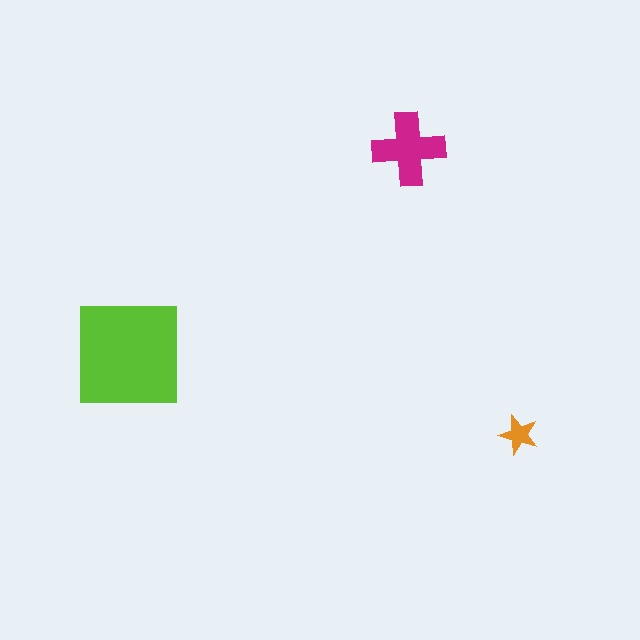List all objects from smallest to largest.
The orange star, the magenta cross, the lime square.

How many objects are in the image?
There are 3 objects in the image.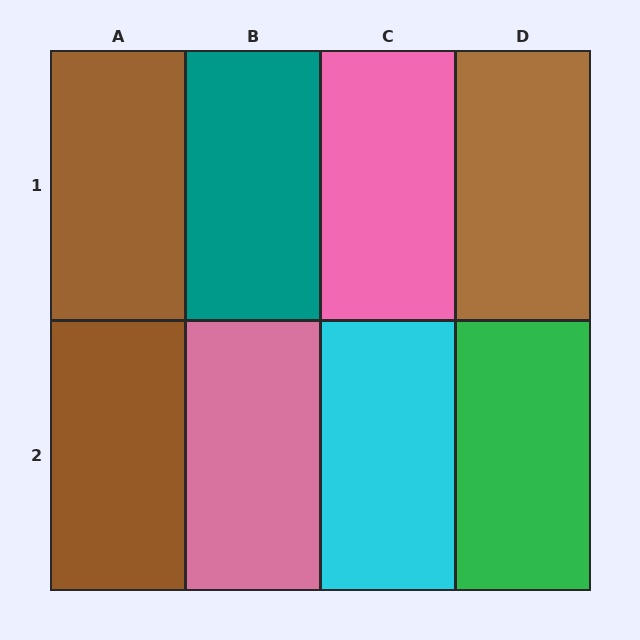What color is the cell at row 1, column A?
Brown.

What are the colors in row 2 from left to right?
Brown, pink, cyan, green.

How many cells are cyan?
1 cell is cyan.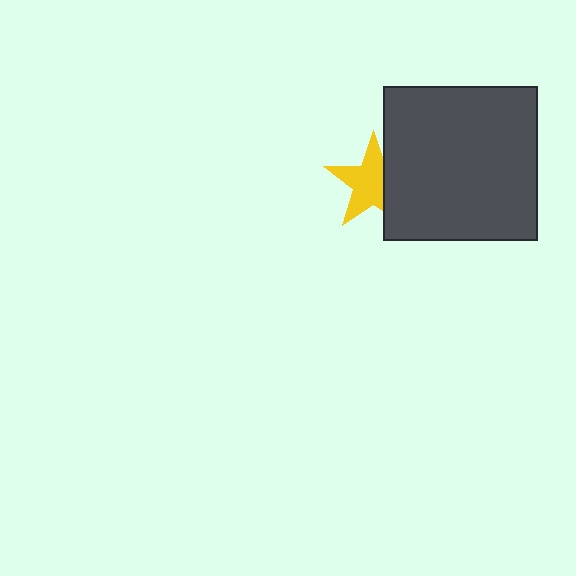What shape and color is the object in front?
The object in front is a dark gray square.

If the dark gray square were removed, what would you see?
You would see the complete yellow star.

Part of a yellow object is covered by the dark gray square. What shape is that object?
It is a star.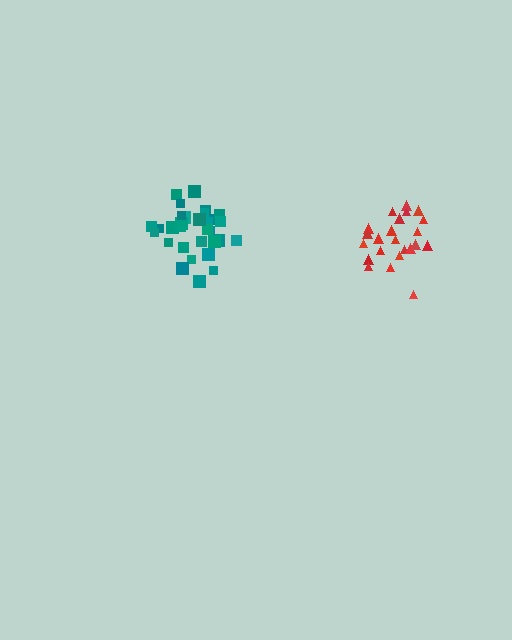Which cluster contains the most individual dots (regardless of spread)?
Teal (32).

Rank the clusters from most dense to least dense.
teal, red.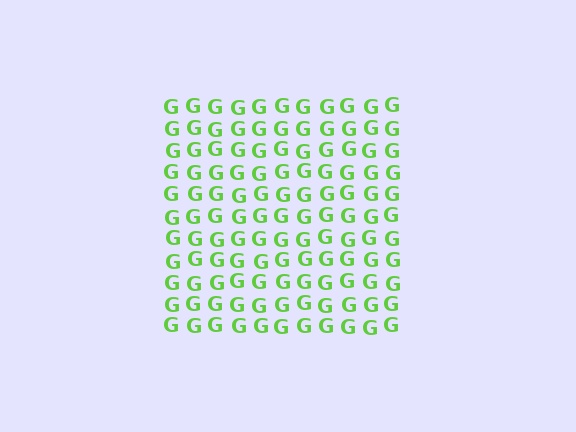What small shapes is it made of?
It is made of small letter G's.